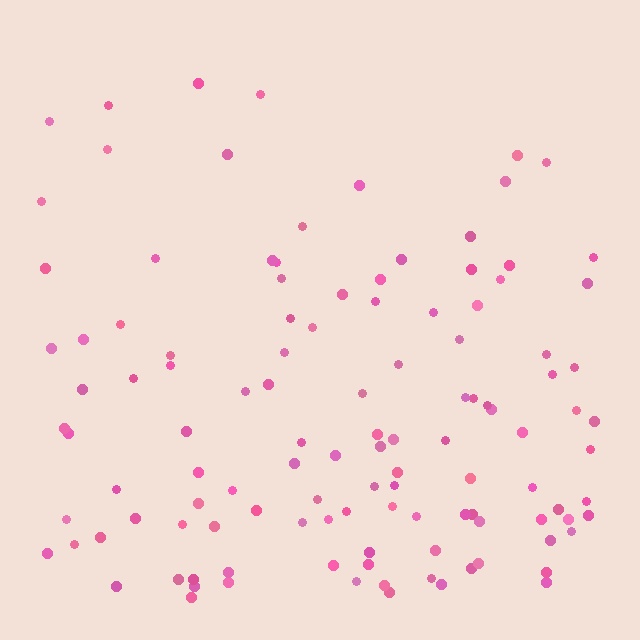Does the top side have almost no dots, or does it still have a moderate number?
Still a moderate number, just noticeably fewer than the bottom.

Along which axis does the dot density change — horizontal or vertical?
Vertical.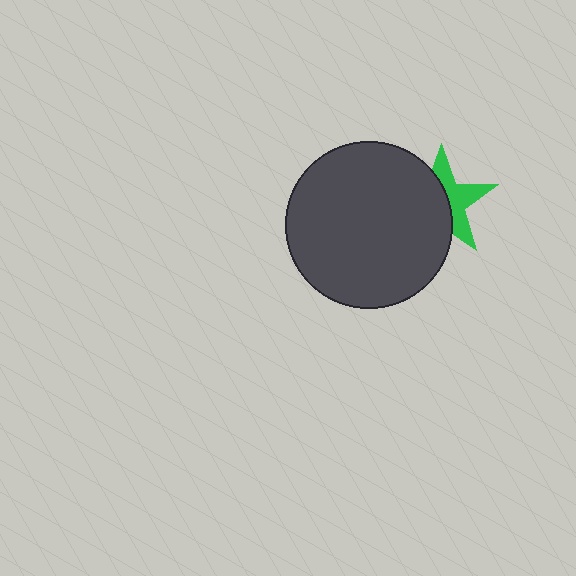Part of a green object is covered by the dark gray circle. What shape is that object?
It is a star.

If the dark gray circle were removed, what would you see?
You would see the complete green star.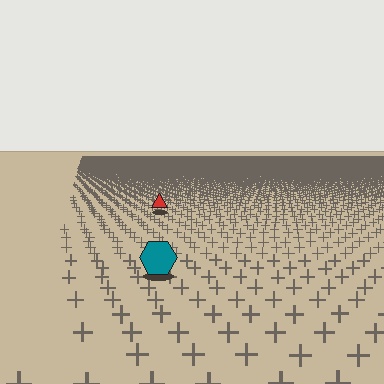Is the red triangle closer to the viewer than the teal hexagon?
No. The teal hexagon is closer — you can tell from the texture gradient: the ground texture is coarser near it.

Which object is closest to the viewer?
The teal hexagon is closest. The texture marks near it are larger and more spread out.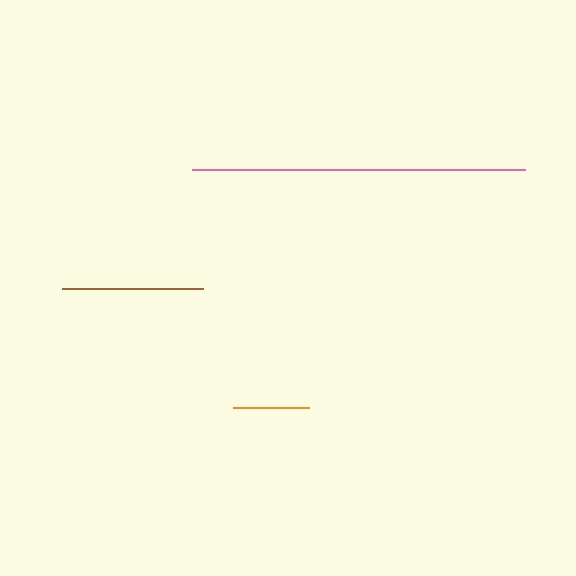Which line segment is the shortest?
The orange line is the shortest at approximately 75 pixels.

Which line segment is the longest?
The pink line is the longest at approximately 333 pixels.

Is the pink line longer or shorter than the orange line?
The pink line is longer than the orange line.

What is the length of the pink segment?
The pink segment is approximately 333 pixels long.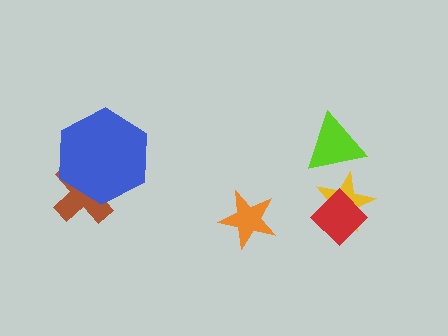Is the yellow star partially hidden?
Yes, it is partially covered by another shape.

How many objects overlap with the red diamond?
1 object overlaps with the red diamond.